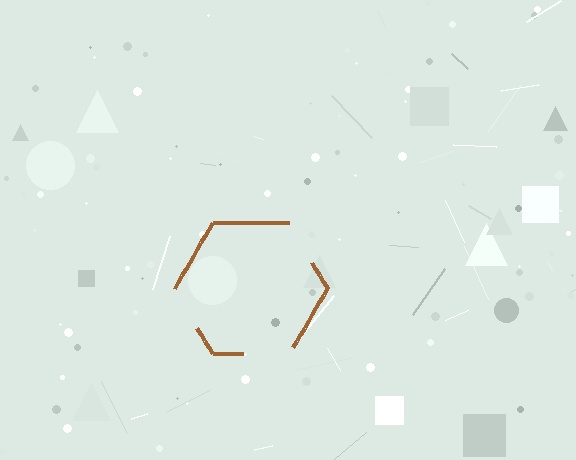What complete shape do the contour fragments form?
The contour fragments form a hexagon.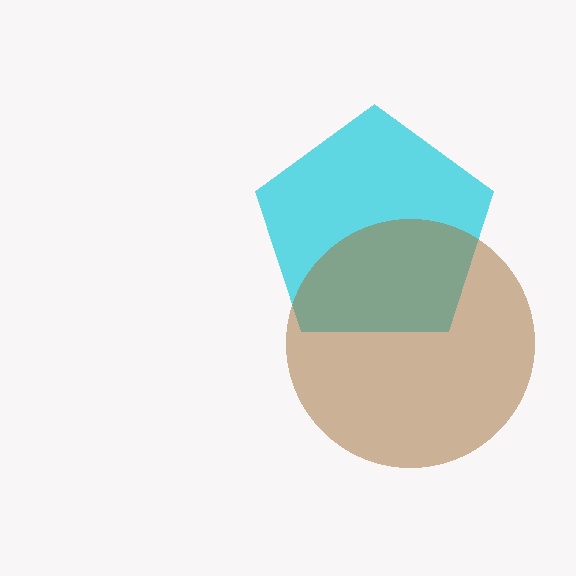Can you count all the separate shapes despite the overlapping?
Yes, there are 2 separate shapes.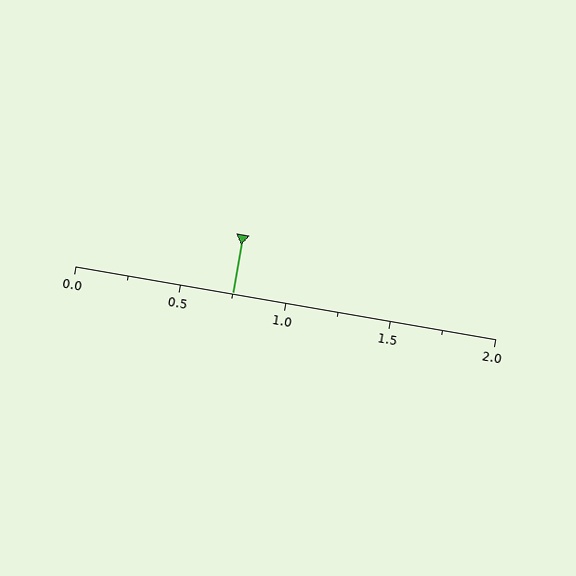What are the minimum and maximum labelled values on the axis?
The axis runs from 0.0 to 2.0.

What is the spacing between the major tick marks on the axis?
The major ticks are spaced 0.5 apart.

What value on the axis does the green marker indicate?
The marker indicates approximately 0.75.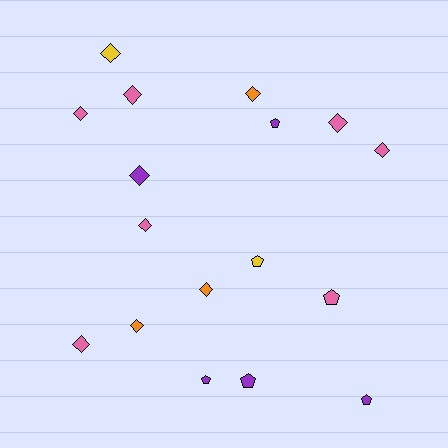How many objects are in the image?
There are 17 objects.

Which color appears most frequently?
Pink, with 7 objects.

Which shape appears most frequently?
Diamond, with 11 objects.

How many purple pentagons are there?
There are 4 purple pentagons.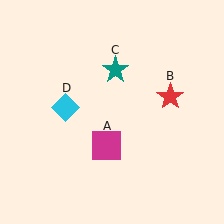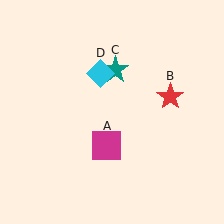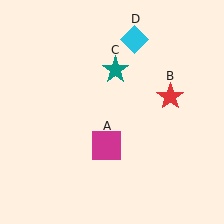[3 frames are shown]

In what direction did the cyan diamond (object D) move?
The cyan diamond (object D) moved up and to the right.